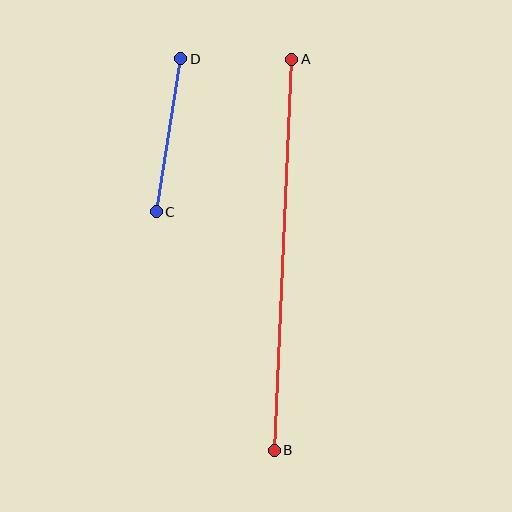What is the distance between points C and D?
The distance is approximately 155 pixels.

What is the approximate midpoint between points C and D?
The midpoint is at approximately (168, 135) pixels.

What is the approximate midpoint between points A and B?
The midpoint is at approximately (283, 255) pixels.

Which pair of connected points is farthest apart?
Points A and B are farthest apart.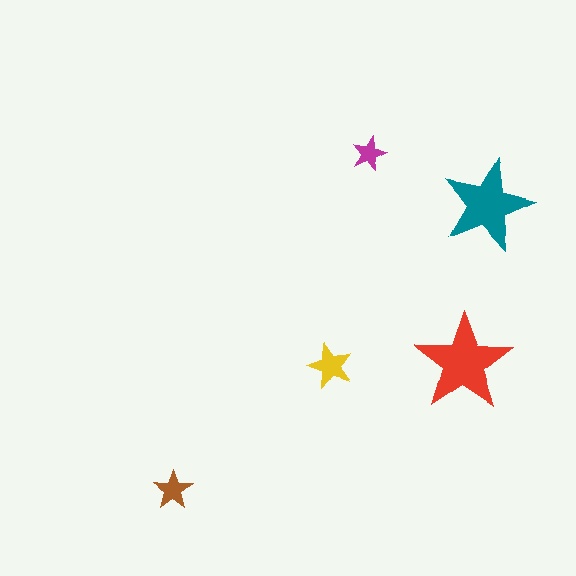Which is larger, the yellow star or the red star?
The red one.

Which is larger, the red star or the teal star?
The red one.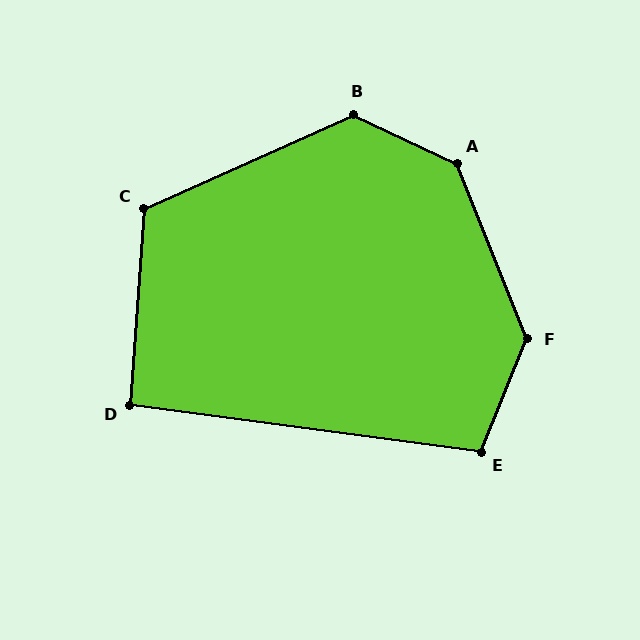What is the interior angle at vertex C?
Approximately 118 degrees (obtuse).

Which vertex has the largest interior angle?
A, at approximately 137 degrees.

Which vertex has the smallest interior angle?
D, at approximately 93 degrees.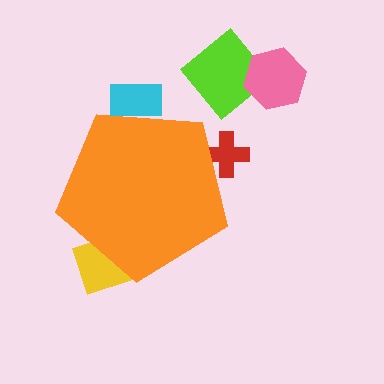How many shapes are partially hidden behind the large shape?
3 shapes are partially hidden.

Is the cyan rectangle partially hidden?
Yes, the cyan rectangle is partially hidden behind the orange pentagon.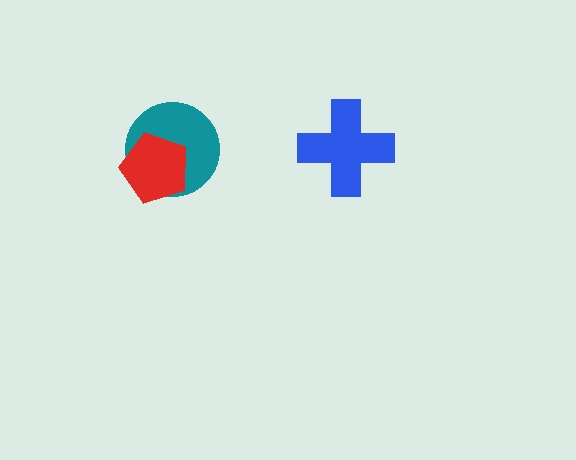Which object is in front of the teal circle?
The red pentagon is in front of the teal circle.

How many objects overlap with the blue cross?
0 objects overlap with the blue cross.